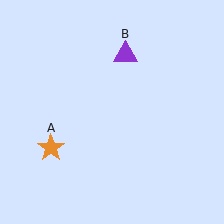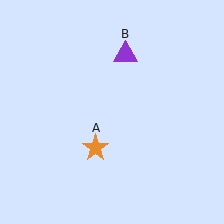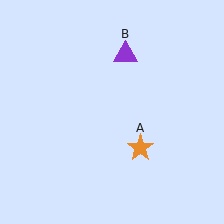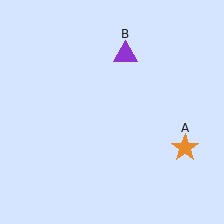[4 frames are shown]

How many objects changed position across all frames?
1 object changed position: orange star (object A).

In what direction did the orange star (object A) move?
The orange star (object A) moved right.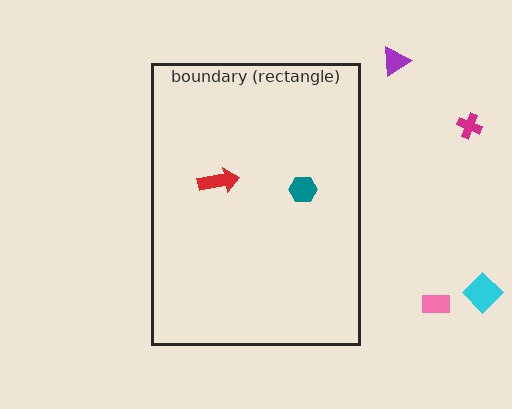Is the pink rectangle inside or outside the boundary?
Outside.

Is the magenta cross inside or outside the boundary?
Outside.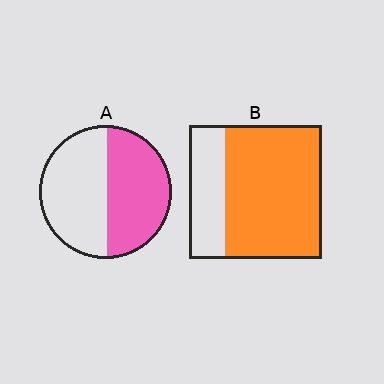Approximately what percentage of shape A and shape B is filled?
A is approximately 50% and B is approximately 75%.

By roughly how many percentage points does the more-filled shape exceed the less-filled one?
By roughly 25 percentage points (B over A).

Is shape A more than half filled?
Roughly half.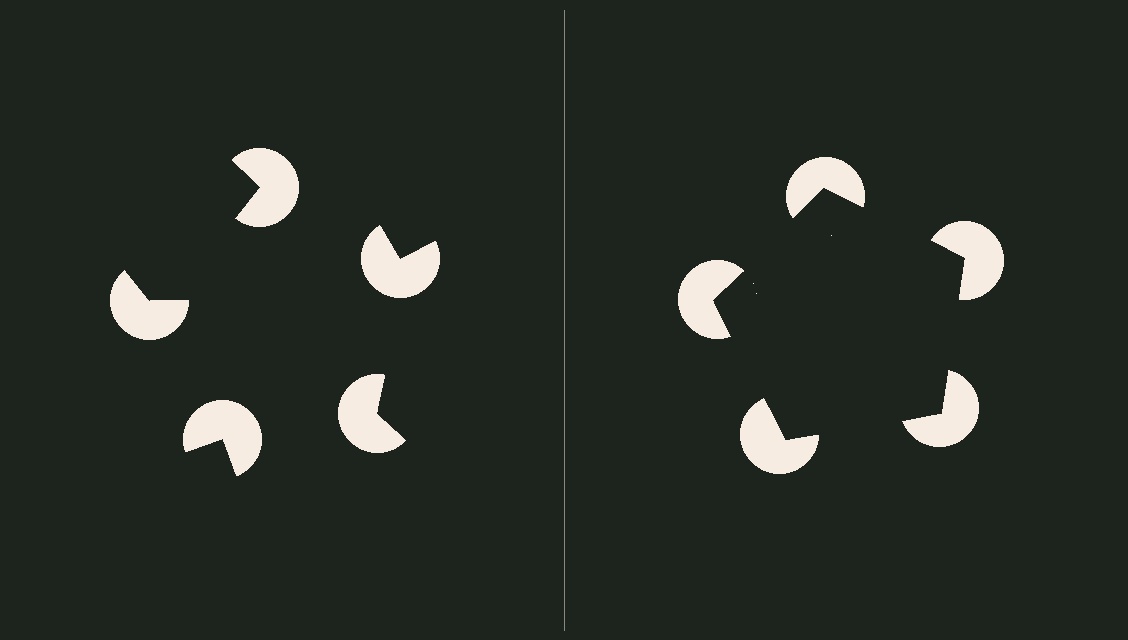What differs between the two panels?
The pac-man discs are positioned identically on both sides; only the wedge orientations differ. On the right they align to a pentagon; on the left they are misaligned.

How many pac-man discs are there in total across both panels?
10 — 5 on each side.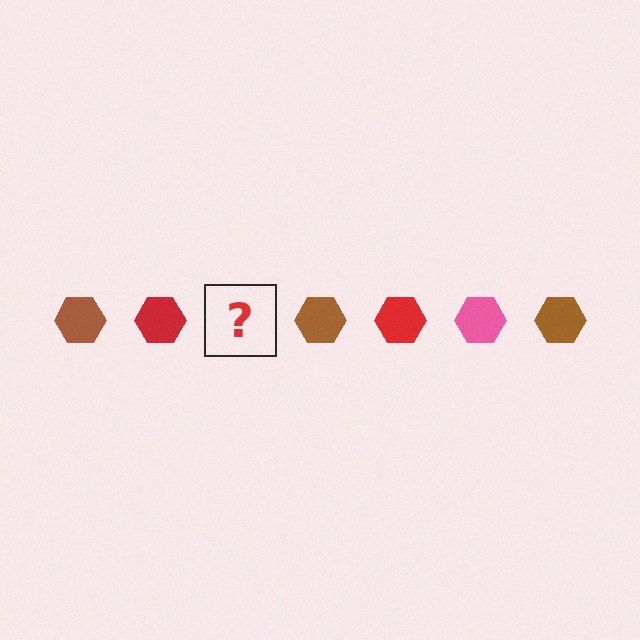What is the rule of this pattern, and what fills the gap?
The rule is that the pattern cycles through brown, red, pink hexagons. The gap should be filled with a pink hexagon.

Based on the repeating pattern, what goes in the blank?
The blank should be a pink hexagon.